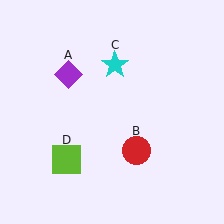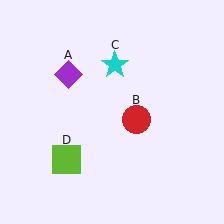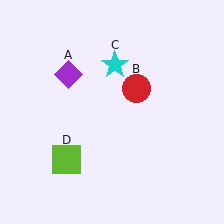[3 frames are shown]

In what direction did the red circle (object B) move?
The red circle (object B) moved up.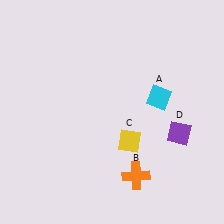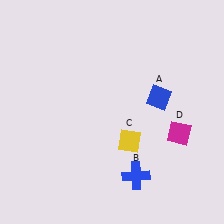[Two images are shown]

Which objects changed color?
A changed from cyan to blue. B changed from orange to blue. D changed from purple to magenta.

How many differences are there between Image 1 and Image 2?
There are 3 differences between the two images.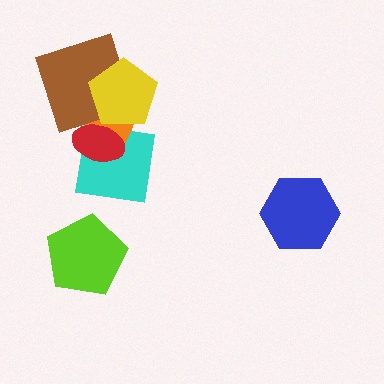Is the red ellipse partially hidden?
Yes, it is partially covered by another shape.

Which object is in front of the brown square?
The yellow pentagon is in front of the brown square.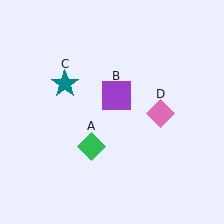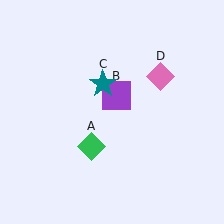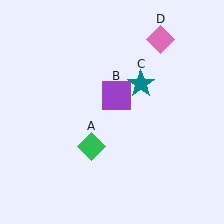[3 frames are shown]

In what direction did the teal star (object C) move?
The teal star (object C) moved right.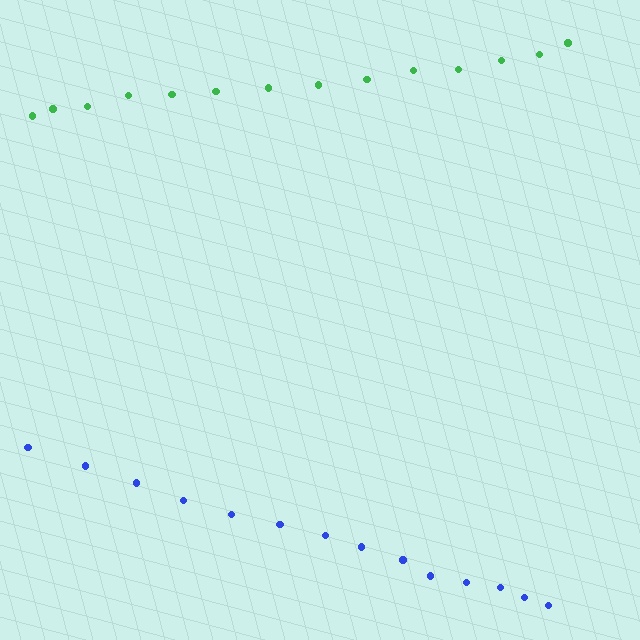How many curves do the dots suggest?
There are 2 distinct paths.